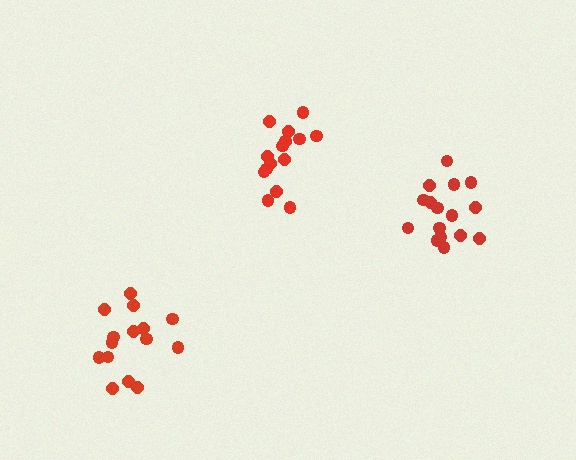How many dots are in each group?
Group 1: 16 dots, Group 2: 16 dots, Group 3: 15 dots (47 total).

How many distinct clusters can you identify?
There are 3 distinct clusters.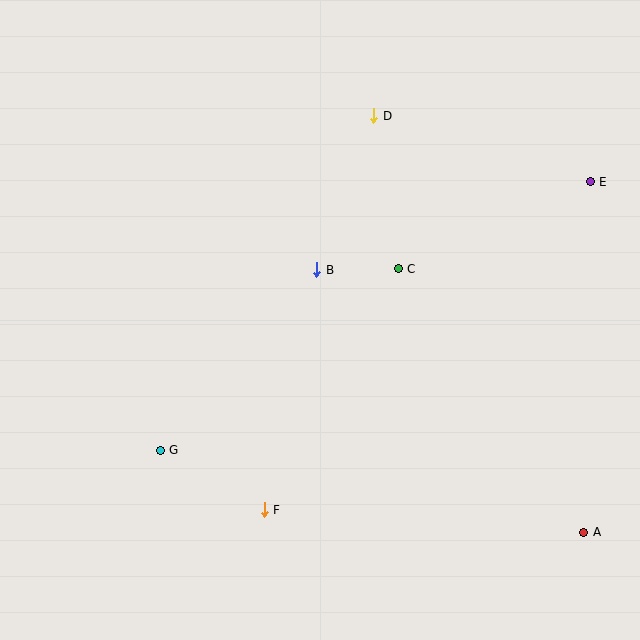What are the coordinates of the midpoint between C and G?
The midpoint between C and G is at (279, 360).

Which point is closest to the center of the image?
Point B at (317, 270) is closest to the center.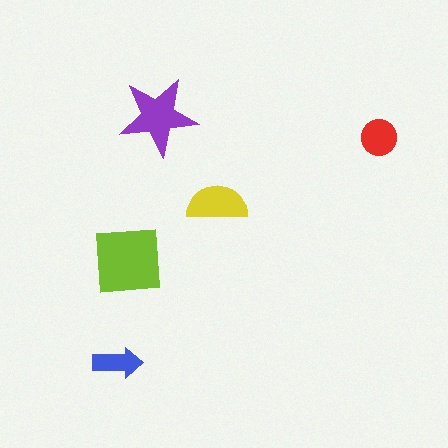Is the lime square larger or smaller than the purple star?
Larger.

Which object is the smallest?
The blue arrow.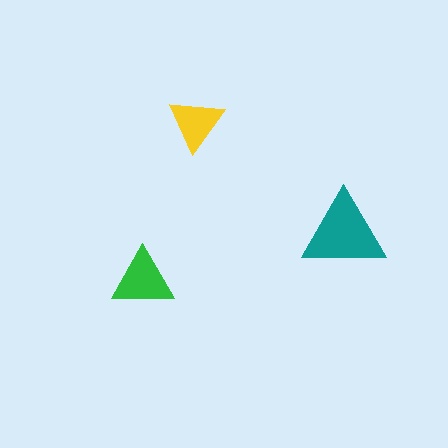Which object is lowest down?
The green triangle is bottommost.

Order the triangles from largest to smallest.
the teal one, the green one, the yellow one.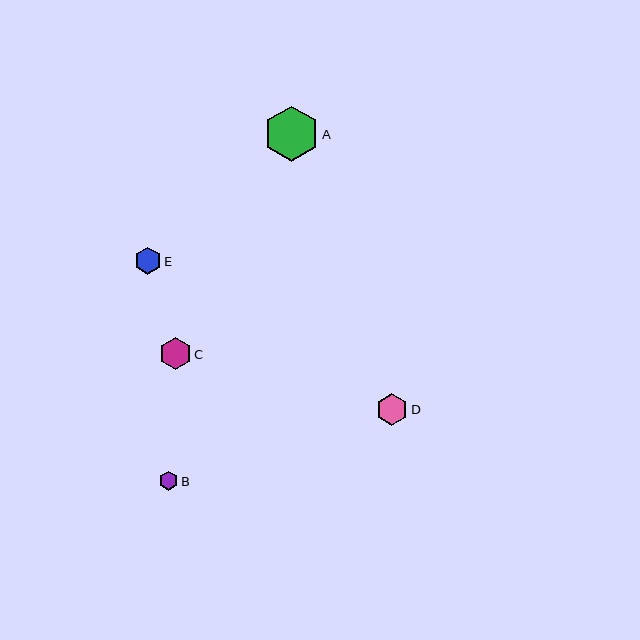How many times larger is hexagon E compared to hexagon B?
Hexagon E is approximately 1.4 times the size of hexagon B.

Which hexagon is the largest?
Hexagon A is the largest with a size of approximately 56 pixels.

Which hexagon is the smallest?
Hexagon B is the smallest with a size of approximately 19 pixels.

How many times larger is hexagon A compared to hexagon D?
Hexagon A is approximately 1.8 times the size of hexagon D.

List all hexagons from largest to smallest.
From largest to smallest: A, C, D, E, B.